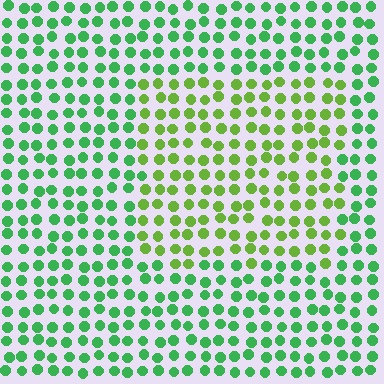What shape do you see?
I see a rectangle.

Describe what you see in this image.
The image is filled with small green elements in a uniform arrangement. A rectangle-shaped region is visible where the elements are tinted to a slightly different hue, forming a subtle color boundary.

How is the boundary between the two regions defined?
The boundary is defined purely by a slight shift in hue (about 37 degrees). Spacing, size, and orientation are identical on both sides.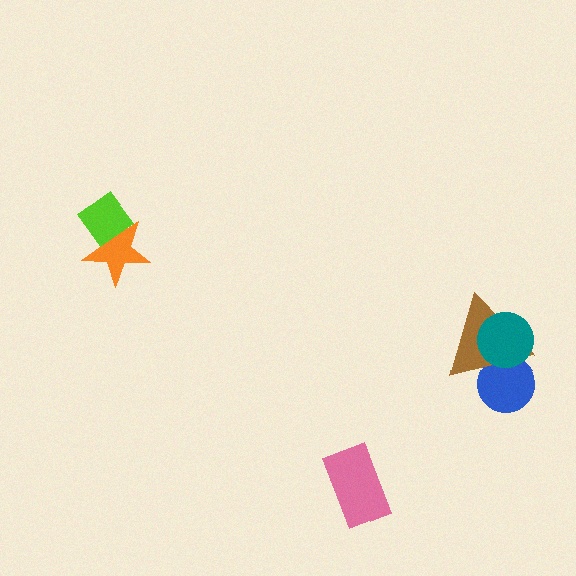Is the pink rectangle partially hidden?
No, no other shape covers it.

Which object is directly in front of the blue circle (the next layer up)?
The brown triangle is directly in front of the blue circle.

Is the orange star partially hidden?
Yes, it is partially covered by another shape.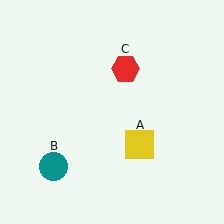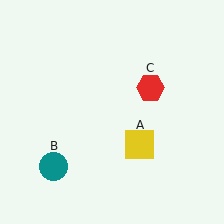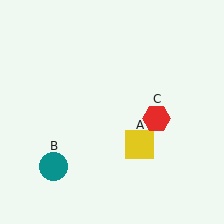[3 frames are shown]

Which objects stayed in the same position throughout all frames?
Yellow square (object A) and teal circle (object B) remained stationary.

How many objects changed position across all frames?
1 object changed position: red hexagon (object C).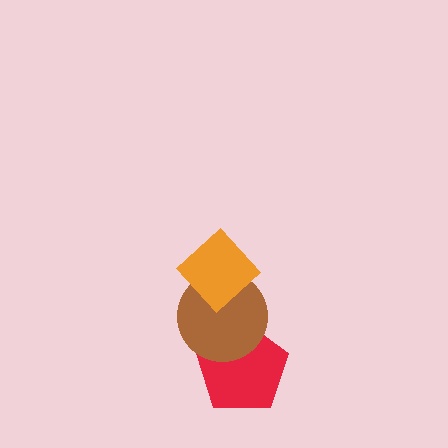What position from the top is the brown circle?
The brown circle is 2nd from the top.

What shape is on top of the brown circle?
The orange diamond is on top of the brown circle.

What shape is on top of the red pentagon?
The brown circle is on top of the red pentagon.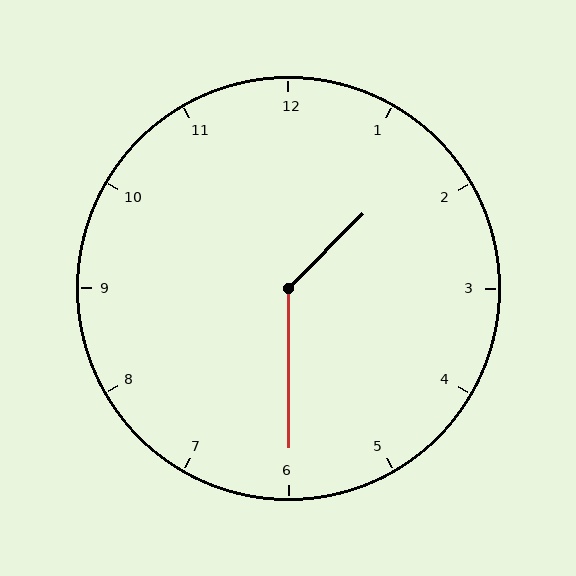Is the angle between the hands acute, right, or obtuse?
It is obtuse.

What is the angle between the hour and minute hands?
Approximately 135 degrees.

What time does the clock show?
1:30.